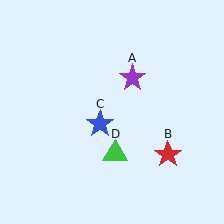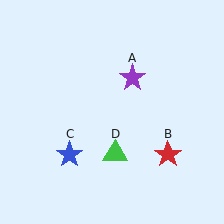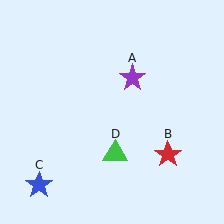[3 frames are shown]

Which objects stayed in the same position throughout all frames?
Purple star (object A) and red star (object B) and green triangle (object D) remained stationary.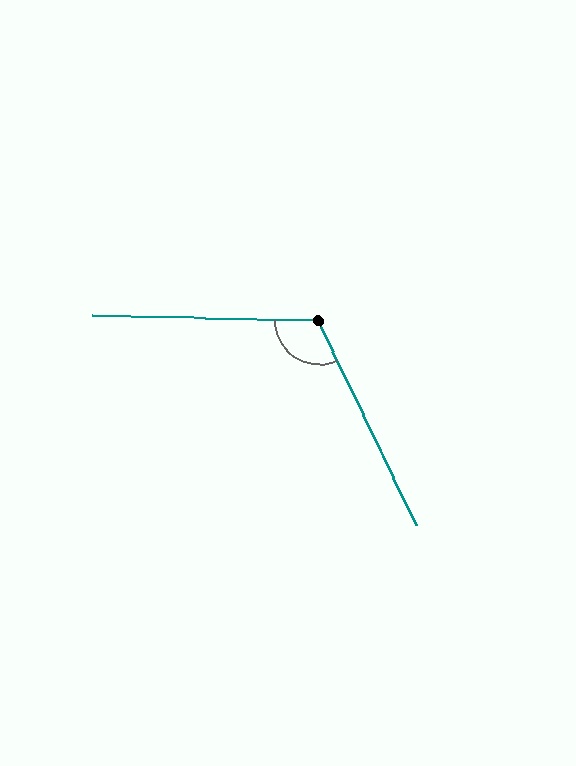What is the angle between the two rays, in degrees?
Approximately 117 degrees.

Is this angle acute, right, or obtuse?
It is obtuse.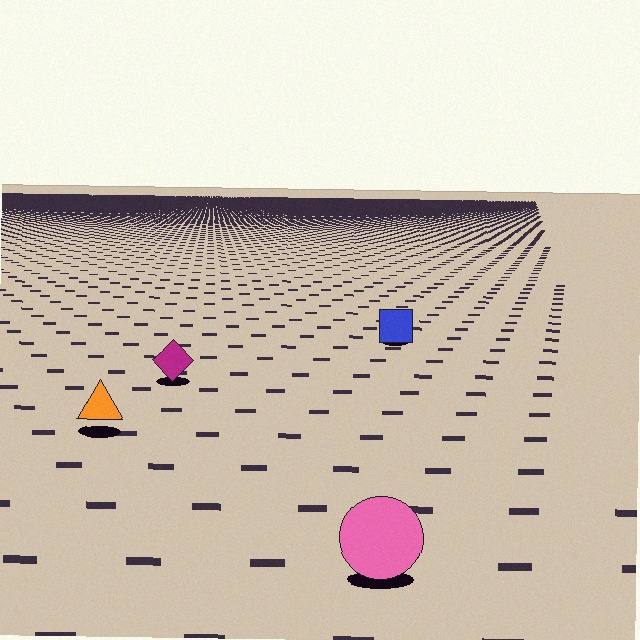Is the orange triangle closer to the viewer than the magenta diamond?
Yes. The orange triangle is closer — you can tell from the texture gradient: the ground texture is coarser near it.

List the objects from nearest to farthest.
From nearest to farthest: the pink circle, the orange triangle, the magenta diamond, the blue square.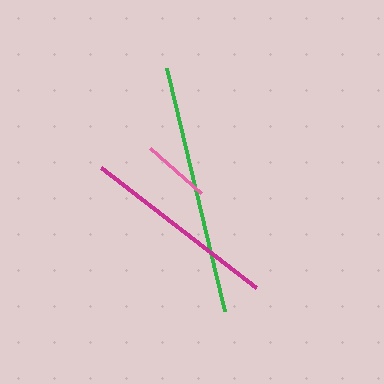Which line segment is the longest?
The green line is the longest at approximately 250 pixels.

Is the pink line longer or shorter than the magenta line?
The magenta line is longer than the pink line.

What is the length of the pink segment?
The pink segment is approximately 68 pixels long.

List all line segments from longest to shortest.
From longest to shortest: green, magenta, pink.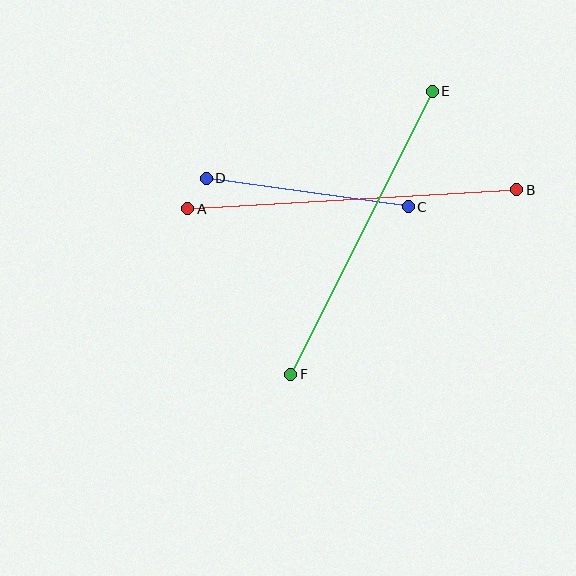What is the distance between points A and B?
The distance is approximately 330 pixels.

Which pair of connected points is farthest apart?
Points A and B are farthest apart.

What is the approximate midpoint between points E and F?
The midpoint is at approximately (362, 233) pixels.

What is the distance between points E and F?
The distance is approximately 316 pixels.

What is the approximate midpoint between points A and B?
The midpoint is at approximately (352, 199) pixels.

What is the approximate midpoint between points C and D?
The midpoint is at approximately (307, 193) pixels.